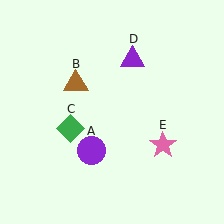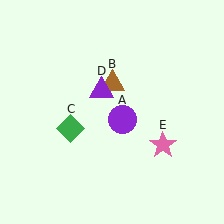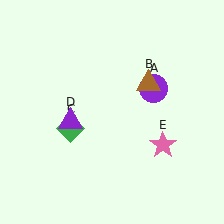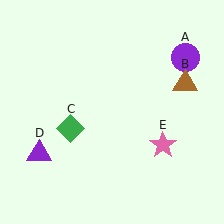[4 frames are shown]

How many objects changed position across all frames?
3 objects changed position: purple circle (object A), brown triangle (object B), purple triangle (object D).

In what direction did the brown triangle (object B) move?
The brown triangle (object B) moved right.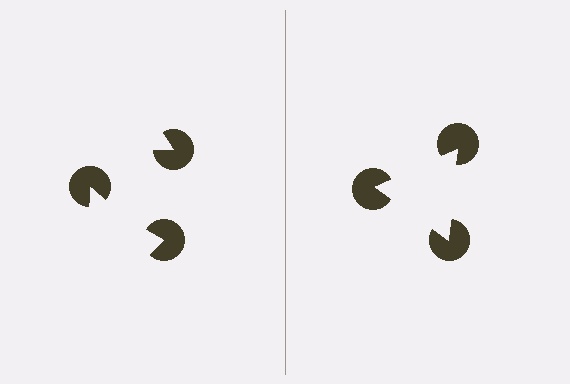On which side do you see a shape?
An illusory triangle appears on the right side. On the left side the wedge cuts are rotated, so no coherent shape forms.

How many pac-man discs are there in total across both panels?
6 — 3 on each side.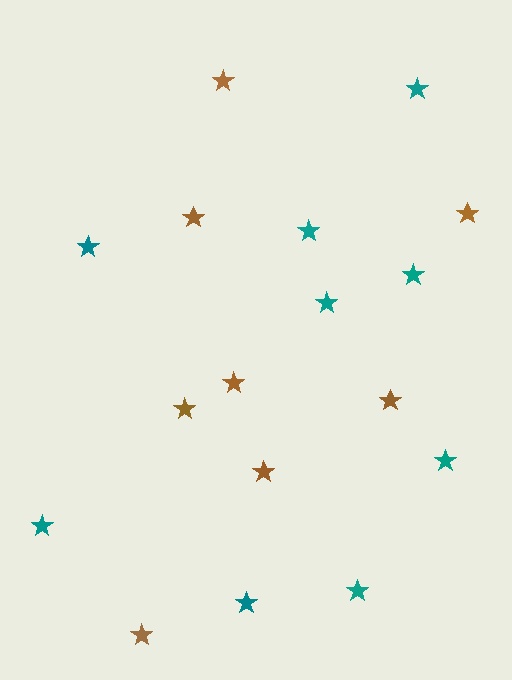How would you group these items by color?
There are 2 groups: one group of brown stars (8) and one group of teal stars (9).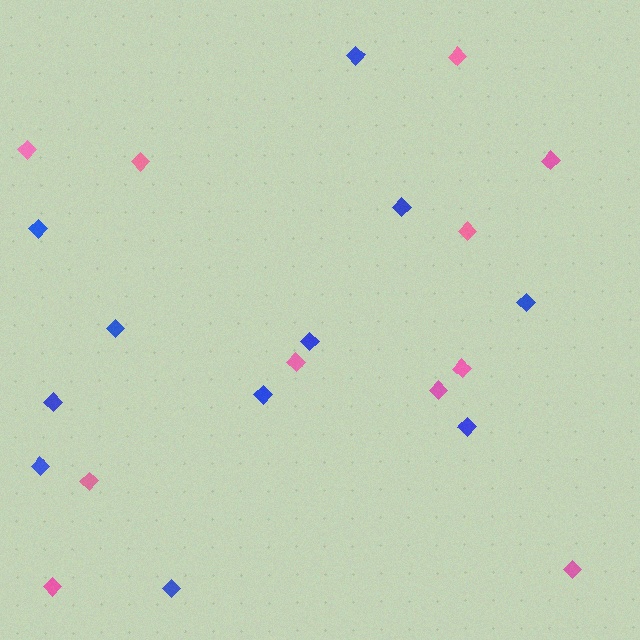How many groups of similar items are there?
There are 2 groups: one group of pink diamonds (11) and one group of blue diamonds (11).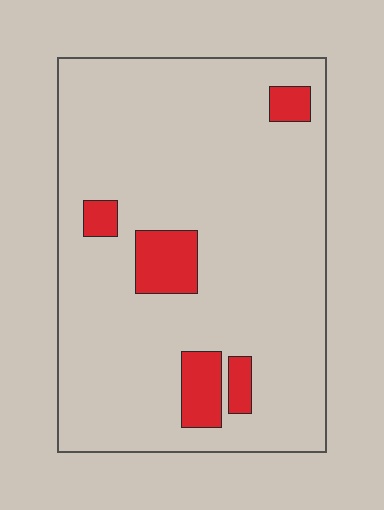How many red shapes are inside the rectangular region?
5.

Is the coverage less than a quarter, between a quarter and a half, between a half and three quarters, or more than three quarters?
Less than a quarter.